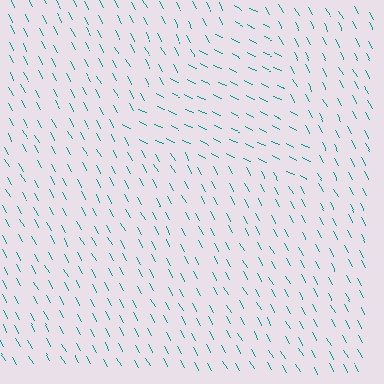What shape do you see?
I see a triangle.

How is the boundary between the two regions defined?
The boundary is defined purely by a change in line orientation (approximately 34 degrees difference). All lines are the same color and thickness.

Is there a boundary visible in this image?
Yes, there is a texture boundary formed by a change in line orientation.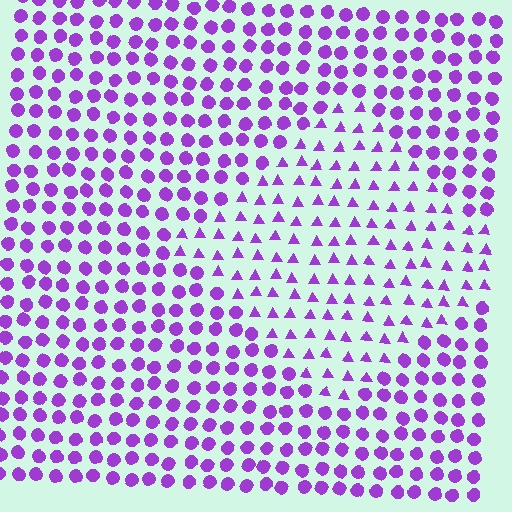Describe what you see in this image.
The image is filled with small purple elements arranged in a uniform grid. A diamond-shaped region contains triangles, while the surrounding area contains circles. The boundary is defined purely by the change in element shape.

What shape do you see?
I see a diamond.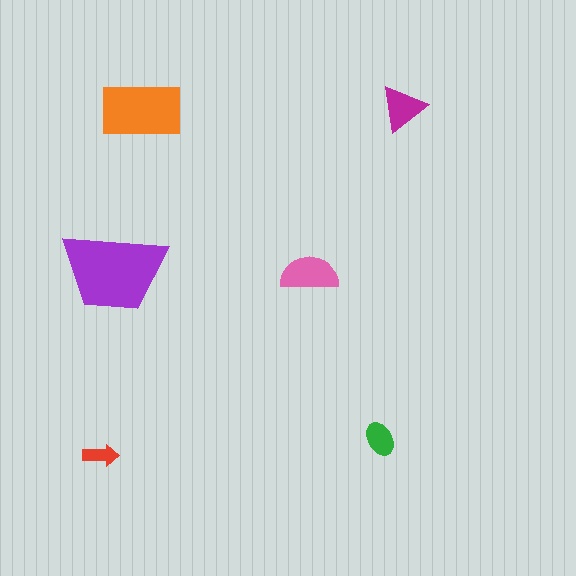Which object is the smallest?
The red arrow.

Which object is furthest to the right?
The magenta triangle is rightmost.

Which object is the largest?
The purple trapezoid.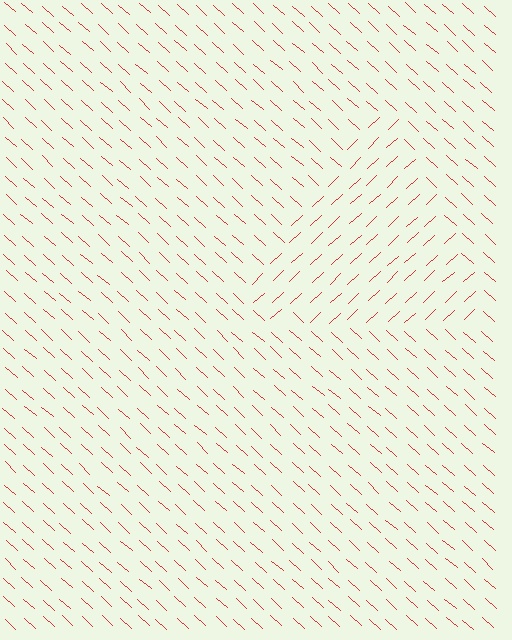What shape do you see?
I see a triangle.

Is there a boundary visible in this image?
Yes, there is a texture boundary formed by a change in line orientation.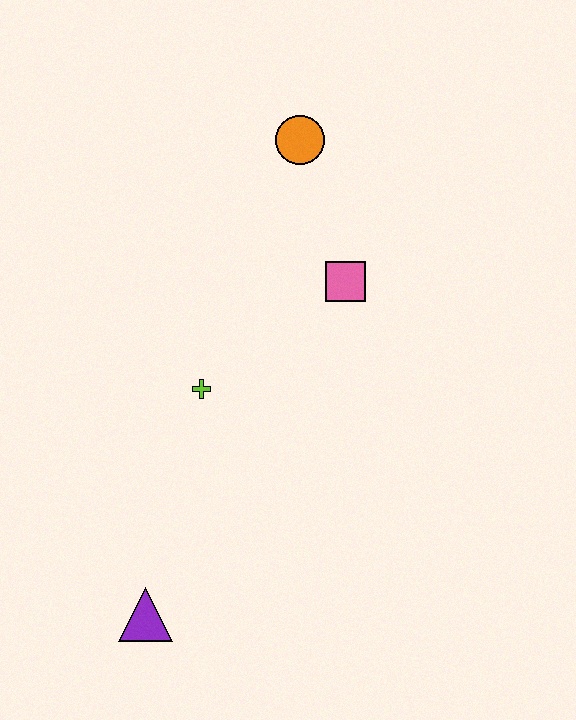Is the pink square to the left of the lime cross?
No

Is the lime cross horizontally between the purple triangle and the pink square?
Yes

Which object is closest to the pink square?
The orange circle is closest to the pink square.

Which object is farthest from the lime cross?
The orange circle is farthest from the lime cross.